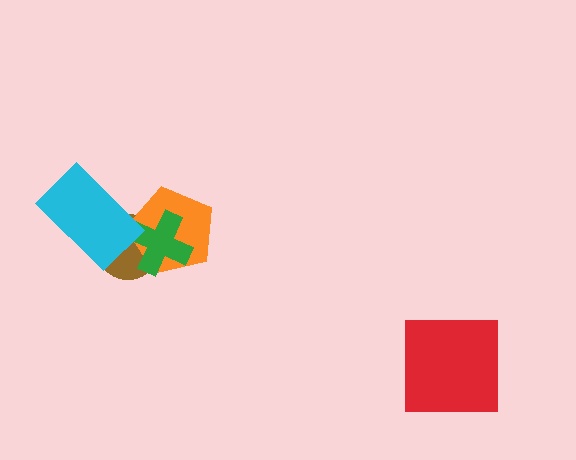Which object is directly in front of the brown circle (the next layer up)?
The orange pentagon is directly in front of the brown circle.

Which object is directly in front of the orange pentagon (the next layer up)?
The green cross is directly in front of the orange pentagon.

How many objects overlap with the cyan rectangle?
2 objects overlap with the cyan rectangle.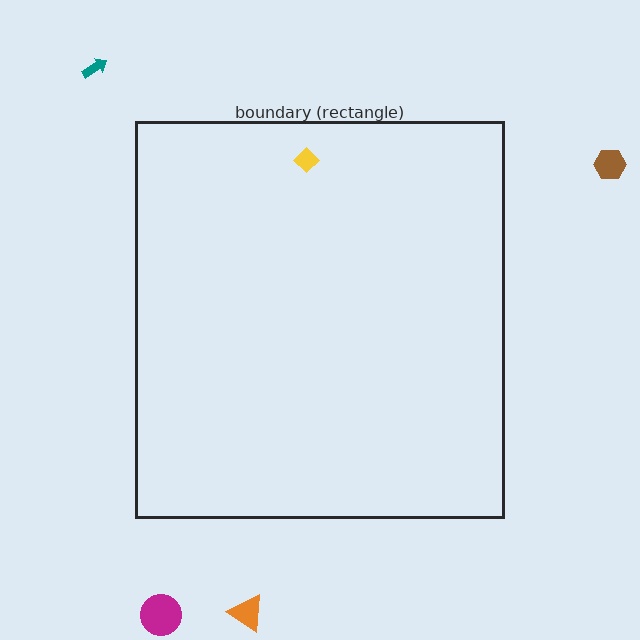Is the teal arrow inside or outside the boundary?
Outside.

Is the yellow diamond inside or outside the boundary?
Inside.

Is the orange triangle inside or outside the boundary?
Outside.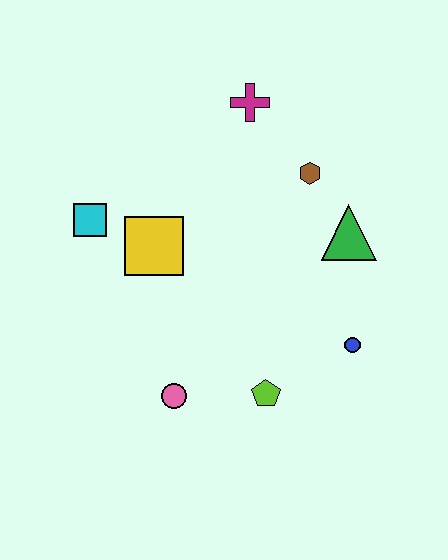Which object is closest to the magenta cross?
The brown hexagon is closest to the magenta cross.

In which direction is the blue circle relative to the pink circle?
The blue circle is to the right of the pink circle.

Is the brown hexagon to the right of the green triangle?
No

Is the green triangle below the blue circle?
No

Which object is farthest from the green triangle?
The cyan square is farthest from the green triangle.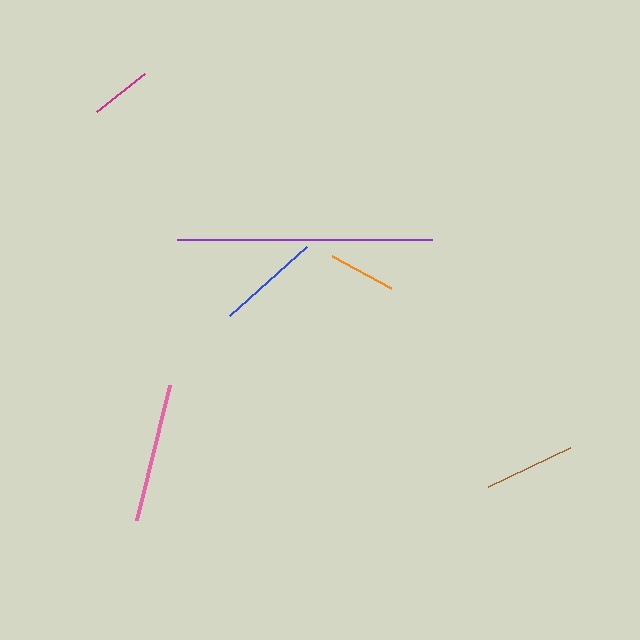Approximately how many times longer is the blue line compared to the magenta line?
The blue line is approximately 1.7 times the length of the magenta line.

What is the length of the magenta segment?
The magenta segment is approximately 62 pixels long.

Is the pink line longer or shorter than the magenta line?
The pink line is longer than the magenta line.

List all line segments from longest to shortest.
From longest to shortest: purple, pink, blue, brown, orange, magenta.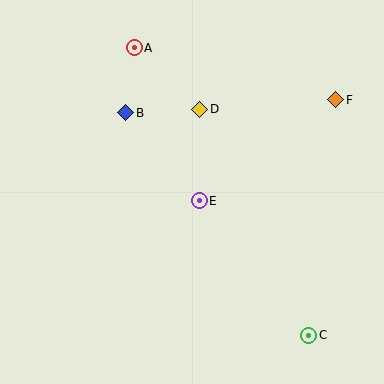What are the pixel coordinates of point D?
Point D is at (200, 109).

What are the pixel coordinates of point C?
Point C is at (309, 335).